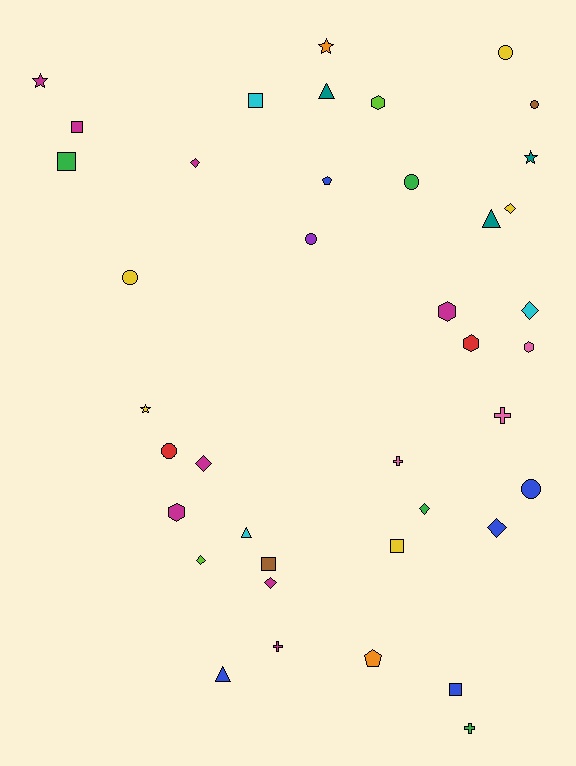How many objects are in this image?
There are 40 objects.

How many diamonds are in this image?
There are 8 diamonds.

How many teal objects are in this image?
There are 3 teal objects.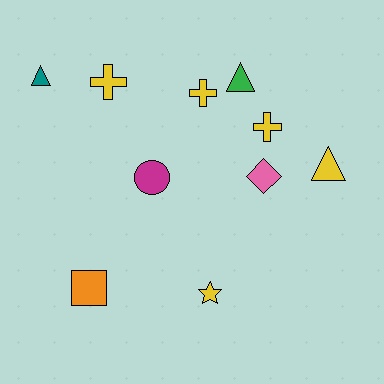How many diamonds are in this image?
There is 1 diamond.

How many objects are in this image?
There are 10 objects.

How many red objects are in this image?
There are no red objects.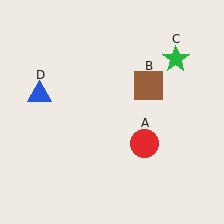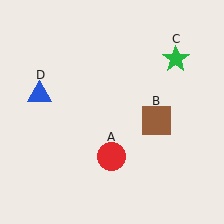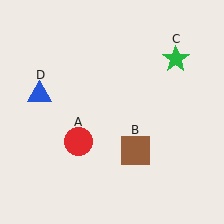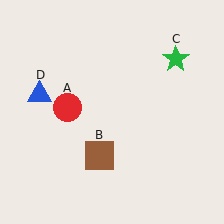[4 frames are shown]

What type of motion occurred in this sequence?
The red circle (object A), brown square (object B) rotated clockwise around the center of the scene.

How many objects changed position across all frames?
2 objects changed position: red circle (object A), brown square (object B).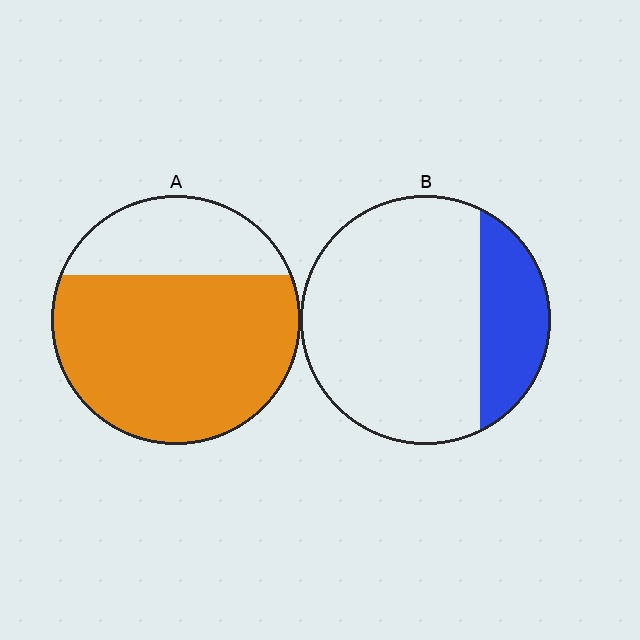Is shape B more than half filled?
No.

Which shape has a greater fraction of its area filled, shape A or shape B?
Shape A.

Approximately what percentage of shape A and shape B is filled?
A is approximately 70% and B is approximately 25%.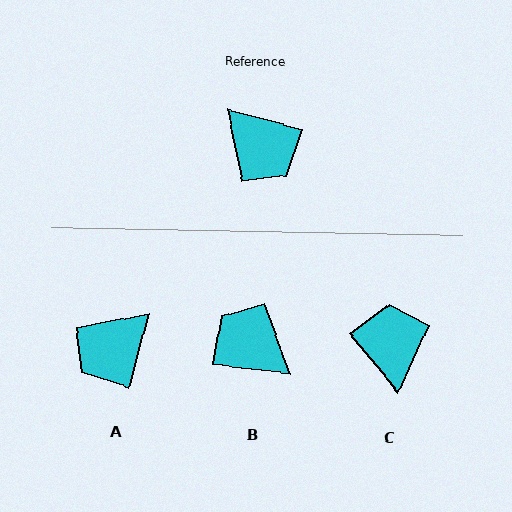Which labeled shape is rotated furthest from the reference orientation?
B, about 171 degrees away.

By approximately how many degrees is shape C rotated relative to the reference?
Approximately 144 degrees counter-clockwise.